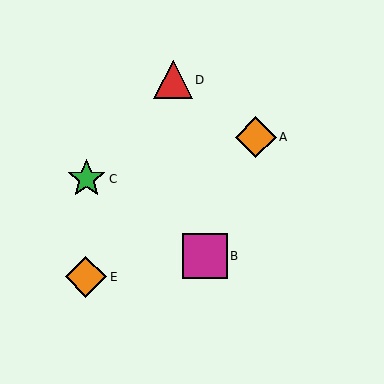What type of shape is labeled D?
Shape D is a red triangle.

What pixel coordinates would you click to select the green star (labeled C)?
Click at (86, 179) to select the green star C.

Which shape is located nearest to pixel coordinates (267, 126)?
The orange diamond (labeled A) at (256, 137) is nearest to that location.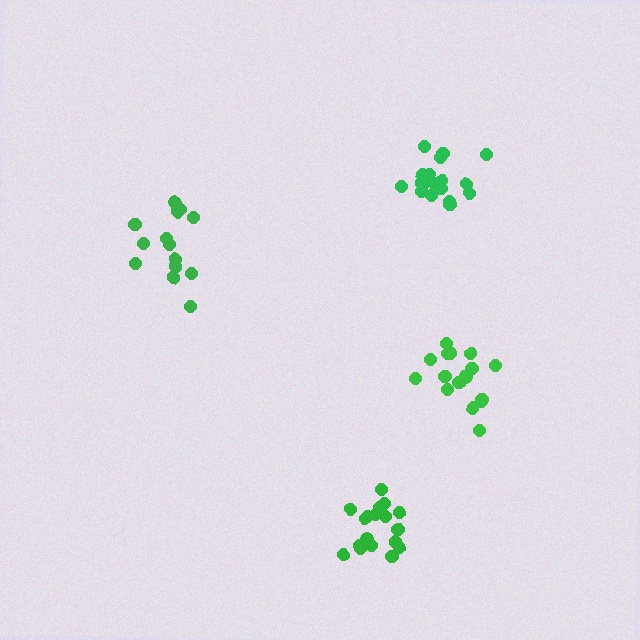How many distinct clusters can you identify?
There are 4 distinct clusters.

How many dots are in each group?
Group 1: 19 dots, Group 2: 14 dots, Group 3: 19 dots, Group 4: 16 dots (68 total).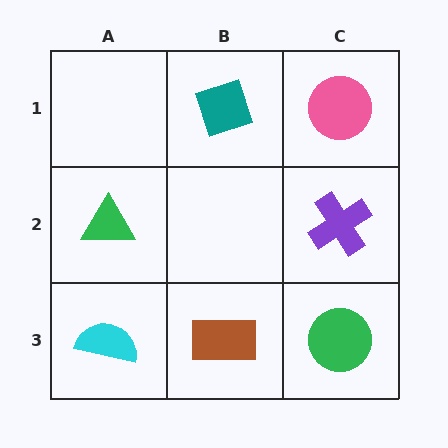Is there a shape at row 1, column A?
No, that cell is empty.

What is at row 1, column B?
A teal diamond.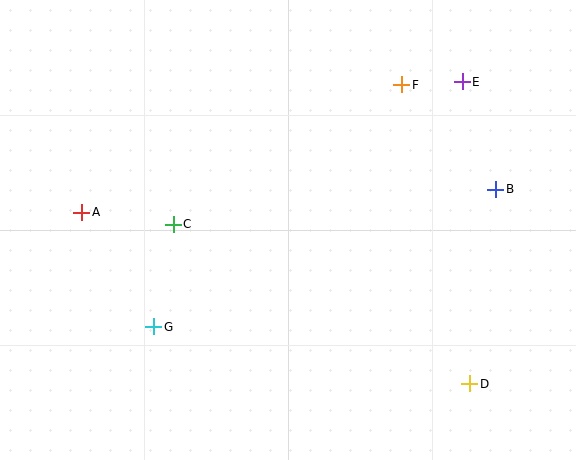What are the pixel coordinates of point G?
Point G is at (154, 327).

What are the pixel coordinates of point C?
Point C is at (173, 225).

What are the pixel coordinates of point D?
Point D is at (470, 384).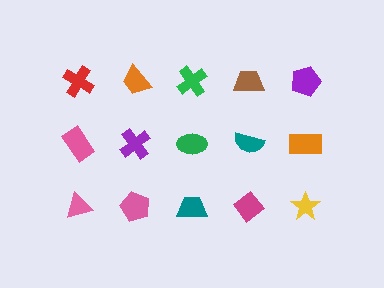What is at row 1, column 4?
A brown trapezoid.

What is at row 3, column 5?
A yellow star.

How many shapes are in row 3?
5 shapes.